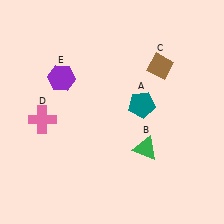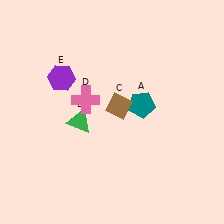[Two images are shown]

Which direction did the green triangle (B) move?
The green triangle (B) moved left.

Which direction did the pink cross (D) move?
The pink cross (D) moved right.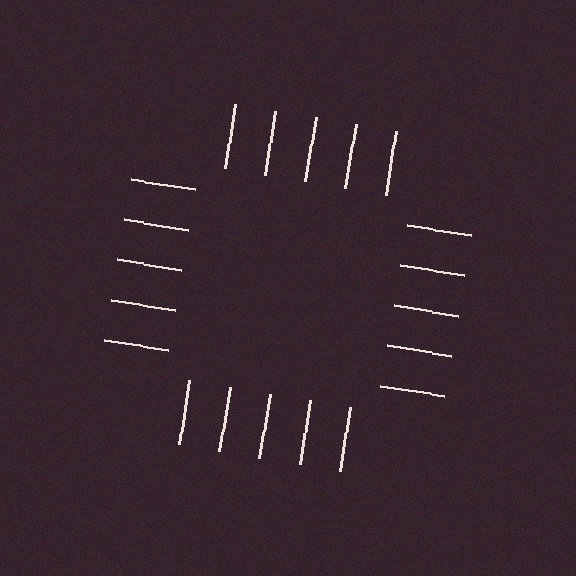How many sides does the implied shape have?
4 sides — the line-ends trace a square.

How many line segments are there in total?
20 — 5 along each of the 4 edges.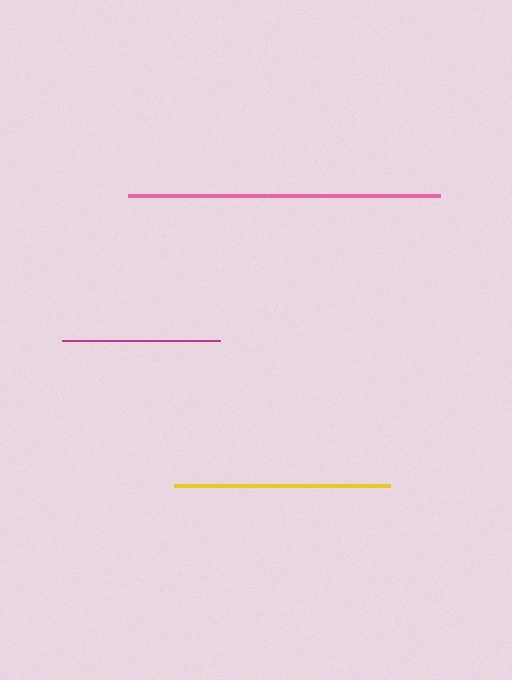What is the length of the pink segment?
The pink segment is approximately 312 pixels long.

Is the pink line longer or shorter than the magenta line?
The pink line is longer than the magenta line.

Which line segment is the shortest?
The magenta line is the shortest at approximately 158 pixels.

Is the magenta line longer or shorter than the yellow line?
The yellow line is longer than the magenta line.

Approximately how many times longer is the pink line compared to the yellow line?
The pink line is approximately 1.4 times the length of the yellow line.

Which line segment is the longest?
The pink line is the longest at approximately 312 pixels.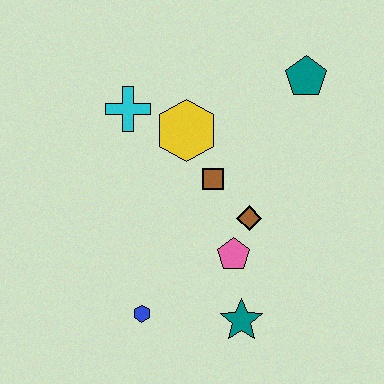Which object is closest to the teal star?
The pink pentagon is closest to the teal star.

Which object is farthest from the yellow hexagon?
The teal star is farthest from the yellow hexagon.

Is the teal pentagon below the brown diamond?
No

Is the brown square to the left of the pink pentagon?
Yes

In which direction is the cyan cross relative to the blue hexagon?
The cyan cross is above the blue hexagon.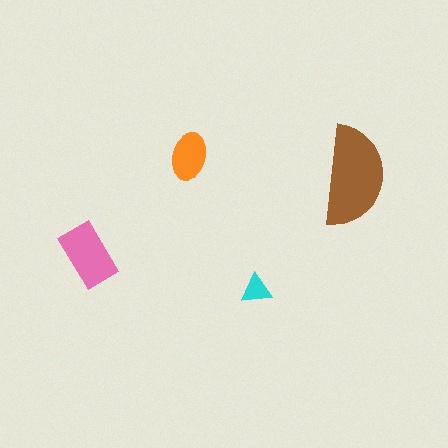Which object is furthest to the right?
The brown semicircle is rightmost.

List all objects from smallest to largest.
The cyan triangle, the orange ellipse, the pink rectangle, the brown semicircle.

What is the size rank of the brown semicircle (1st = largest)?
1st.